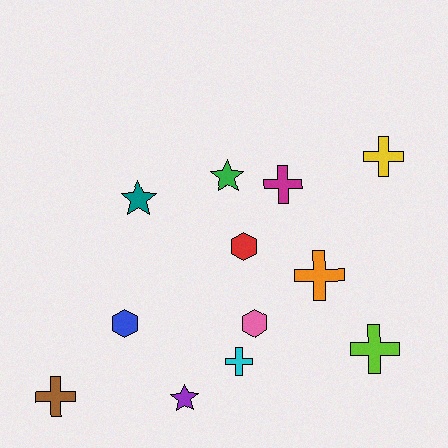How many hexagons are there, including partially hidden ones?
There are 3 hexagons.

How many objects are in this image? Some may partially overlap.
There are 12 objects.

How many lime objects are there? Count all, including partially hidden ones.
There is 1 lime object.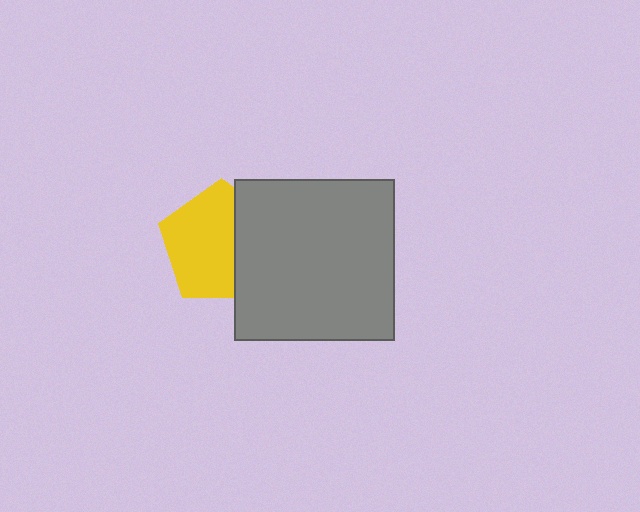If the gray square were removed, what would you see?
You would see the complete yellow pentagon.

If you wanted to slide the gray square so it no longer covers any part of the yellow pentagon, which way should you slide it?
Slide it right — that is the most direct way to separate the two shapes.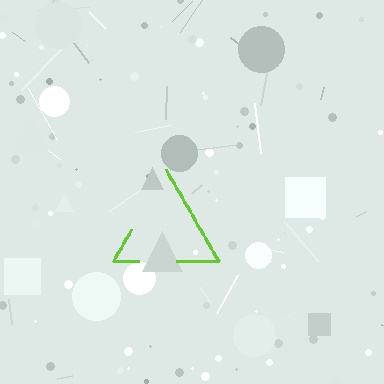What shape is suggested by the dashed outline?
The dashed outline suggests a triangle.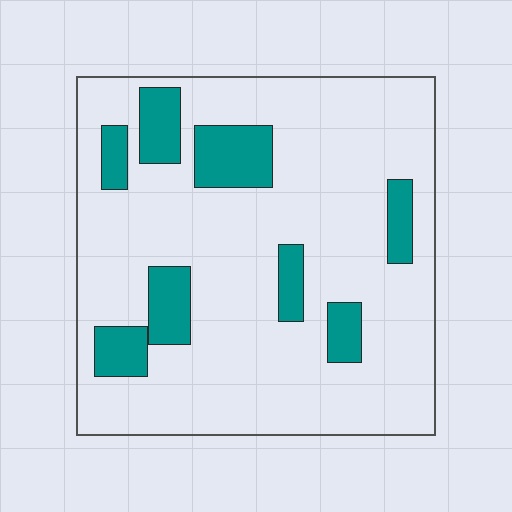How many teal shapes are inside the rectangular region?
8.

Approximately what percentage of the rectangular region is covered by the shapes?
Approximately 15%.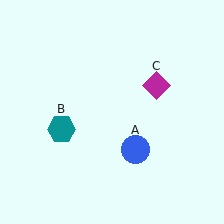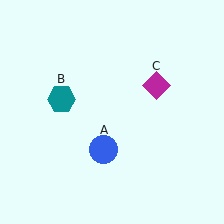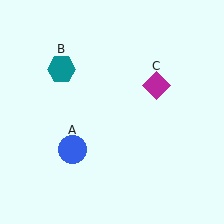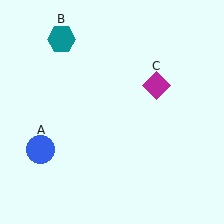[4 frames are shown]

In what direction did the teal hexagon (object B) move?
The teal hexagon (object B) moved up.